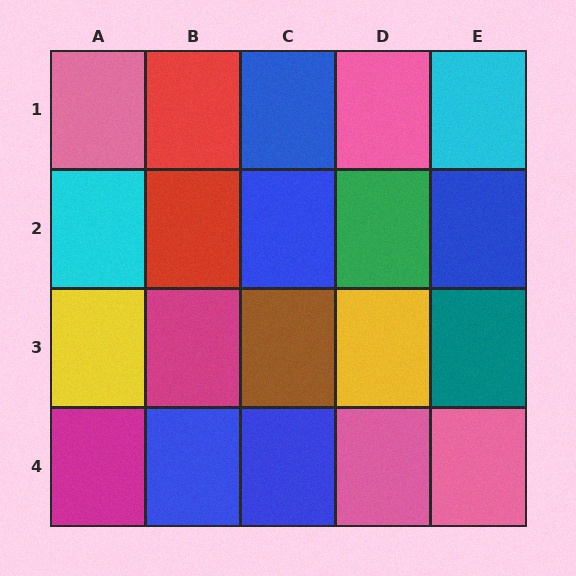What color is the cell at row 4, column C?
Blue.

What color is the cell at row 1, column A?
Pink.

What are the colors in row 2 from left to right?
Cyan, red, blue, green, blue.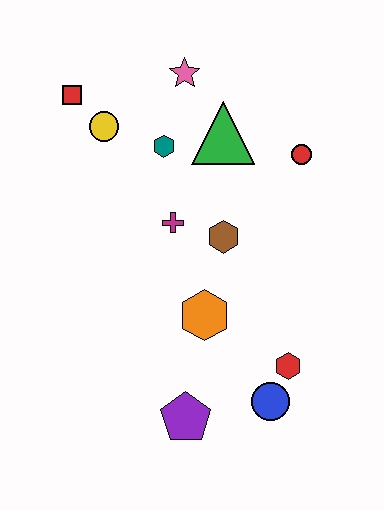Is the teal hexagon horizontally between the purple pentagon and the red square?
Yes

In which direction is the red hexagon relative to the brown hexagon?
The red hexagon is below the brown hexagon.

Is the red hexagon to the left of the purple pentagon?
No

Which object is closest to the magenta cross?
The brown hexagon is closest to the magenta cross.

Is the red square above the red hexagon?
Yes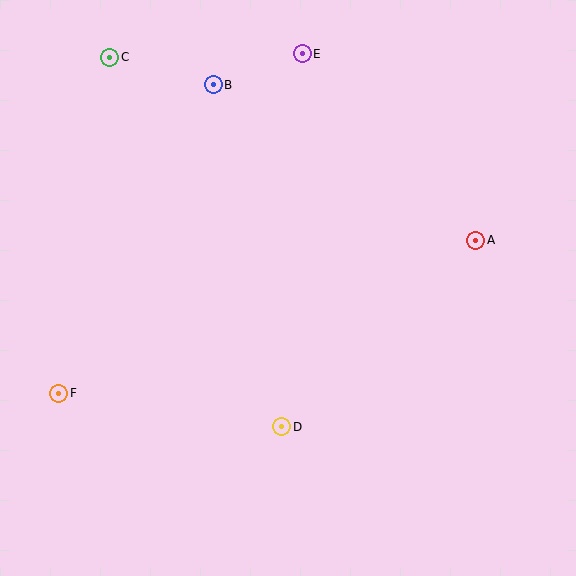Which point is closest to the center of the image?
Point D at (282, 427) is closest to the center.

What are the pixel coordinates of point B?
Point B is at (213, 85).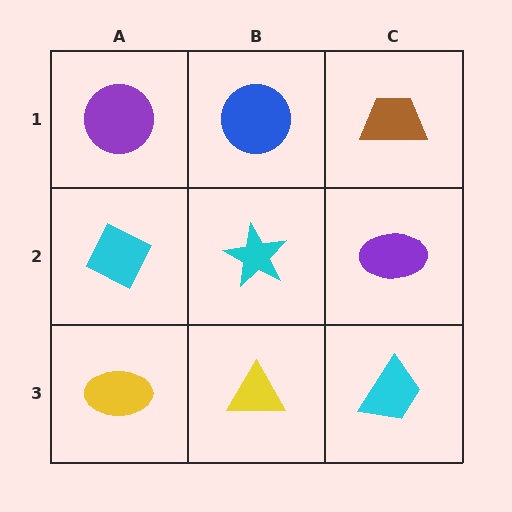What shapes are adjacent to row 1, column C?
A purple ellipse (row 2, column C), a blue circle (row 1, column B).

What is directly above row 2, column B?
A blue circle.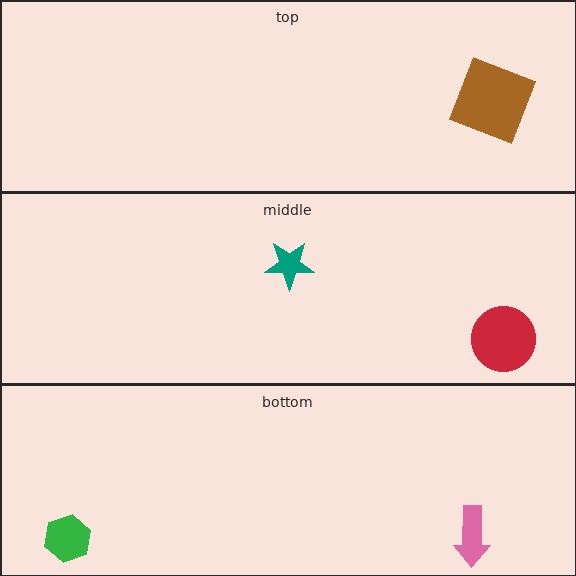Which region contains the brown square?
The top region.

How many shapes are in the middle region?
2.